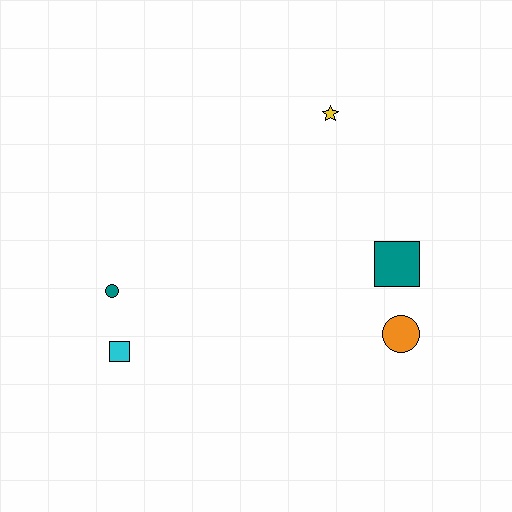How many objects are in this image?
There are 5 objects.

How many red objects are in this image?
There are no red objects.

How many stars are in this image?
There is 1 star.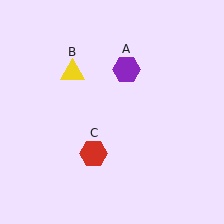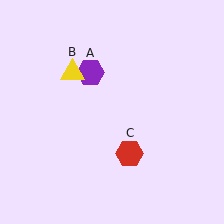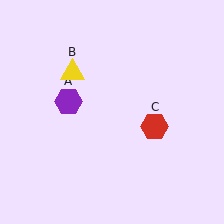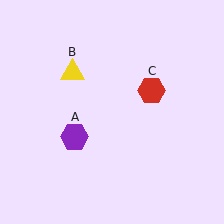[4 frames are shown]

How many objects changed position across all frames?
2 objects changed position: purple hexagon (object A), red hexagon (object C).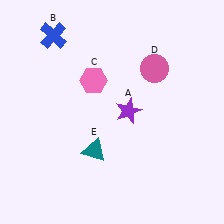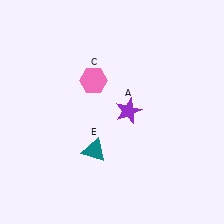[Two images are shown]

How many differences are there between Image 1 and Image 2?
There are 2 differences between the two images.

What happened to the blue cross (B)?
The blue cross (B) was removed in Image 2. It was in the top-left area of Image 1.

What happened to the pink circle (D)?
The pink circle (D) was removed in Image 2. It was in the top-right area of Image 1.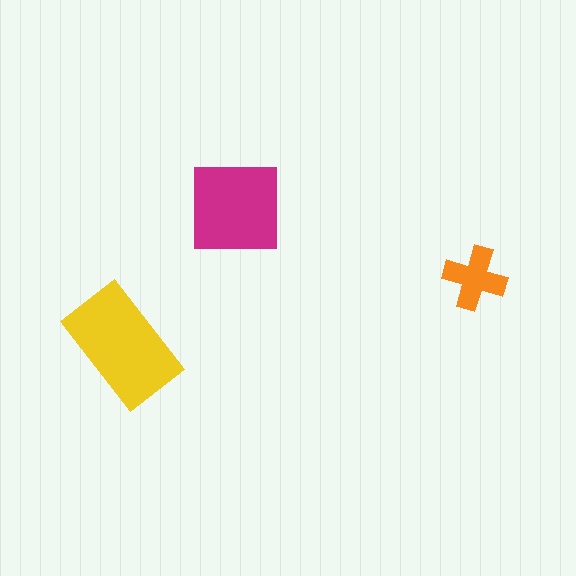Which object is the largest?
The yellow rectangle.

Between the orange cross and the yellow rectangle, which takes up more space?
The yellow rectangle.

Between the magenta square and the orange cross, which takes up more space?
The magenta square.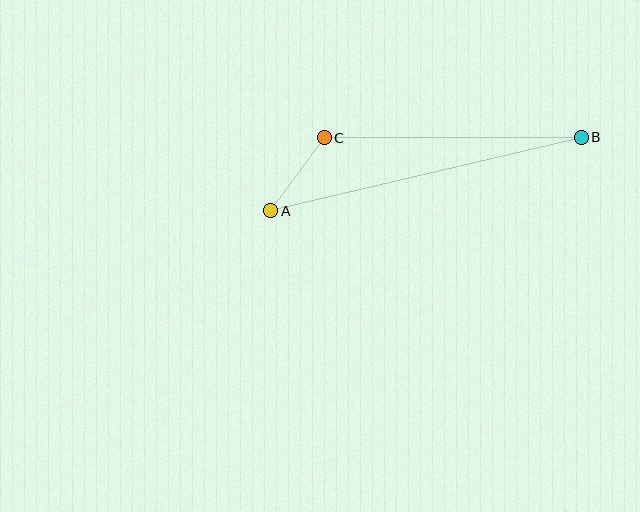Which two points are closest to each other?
Points A and C are closest to each other.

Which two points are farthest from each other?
Points A and B are farthest from each other.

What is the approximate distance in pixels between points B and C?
The distance between B and C is approximately 257 pixels.